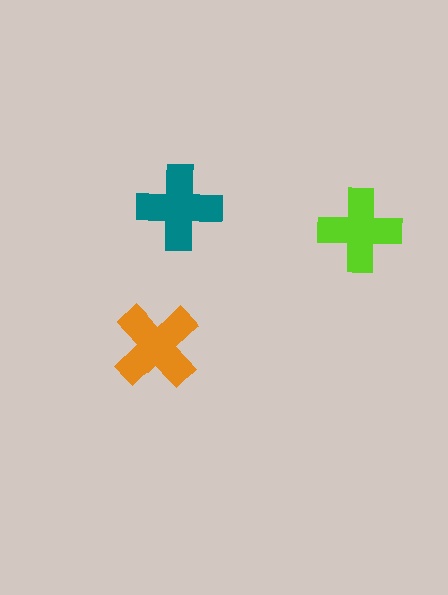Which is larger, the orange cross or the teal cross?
The orange one.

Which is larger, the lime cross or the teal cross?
The teal one.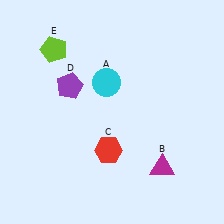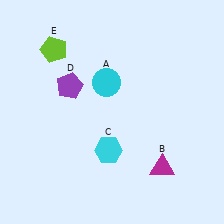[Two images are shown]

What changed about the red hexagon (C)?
In Image 1, C is red. In Image 2, it changed to cyan.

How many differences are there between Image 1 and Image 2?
There is 1 difference between the two images.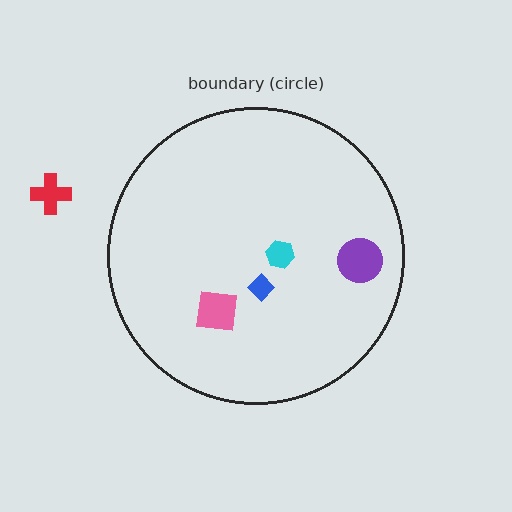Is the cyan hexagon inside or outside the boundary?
Inside.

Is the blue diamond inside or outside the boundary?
Inside.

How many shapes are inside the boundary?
4 inside, 1 outside.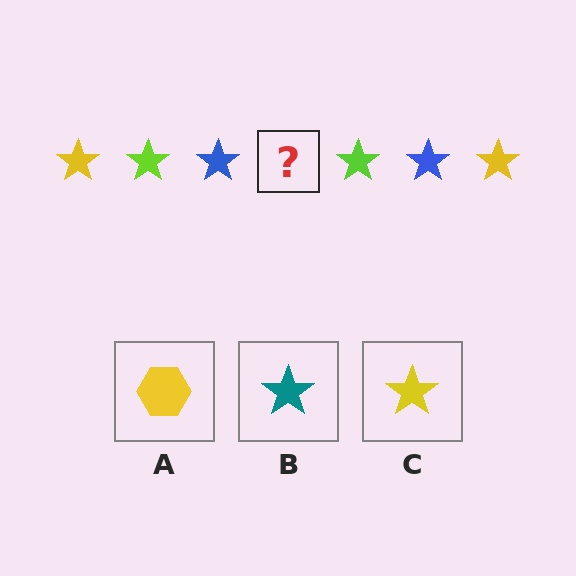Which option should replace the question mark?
Option C.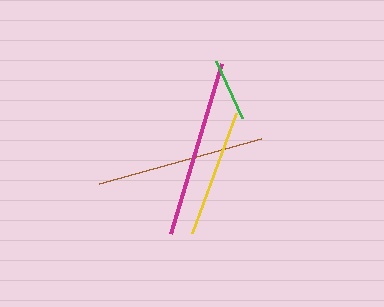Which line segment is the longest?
The magenta line is the longest at approximately 178 pixels.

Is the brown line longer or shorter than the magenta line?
The magenta line is longer than the brown line.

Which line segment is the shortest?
The green line is the shortest at approximately 63 pixels.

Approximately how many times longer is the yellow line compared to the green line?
The yellow line is approximately 2.0 times the length of the green line.